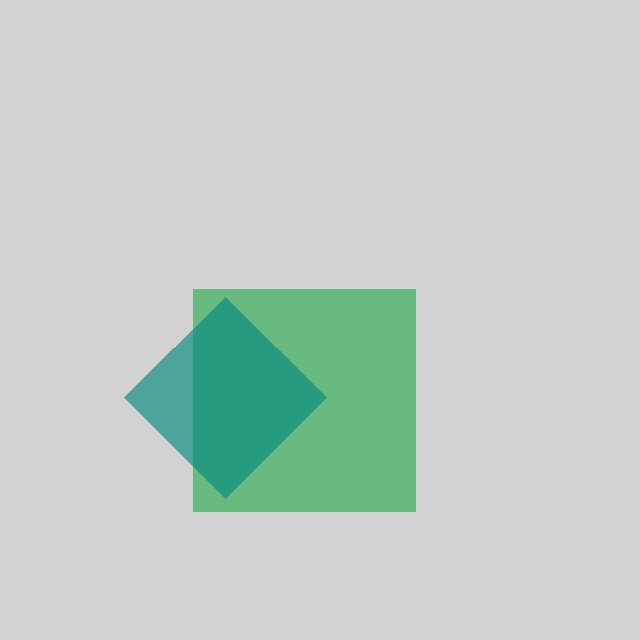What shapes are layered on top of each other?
The layered shapes are: a green square, a teal diamond.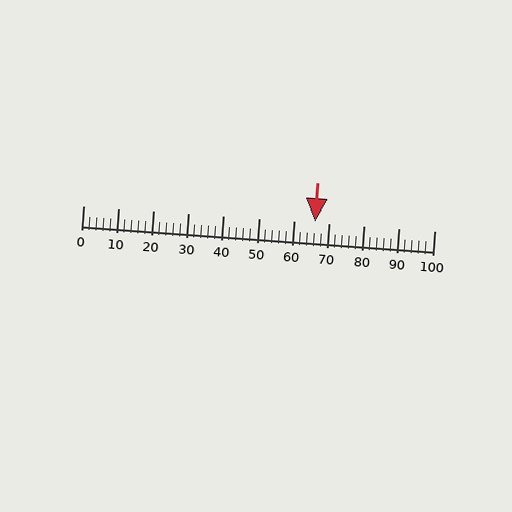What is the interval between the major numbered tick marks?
The major tick marks are spaced 10 units apart.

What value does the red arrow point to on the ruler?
The red arrow points to approximately 66.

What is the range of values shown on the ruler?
The ruler shows values from 0 to 100.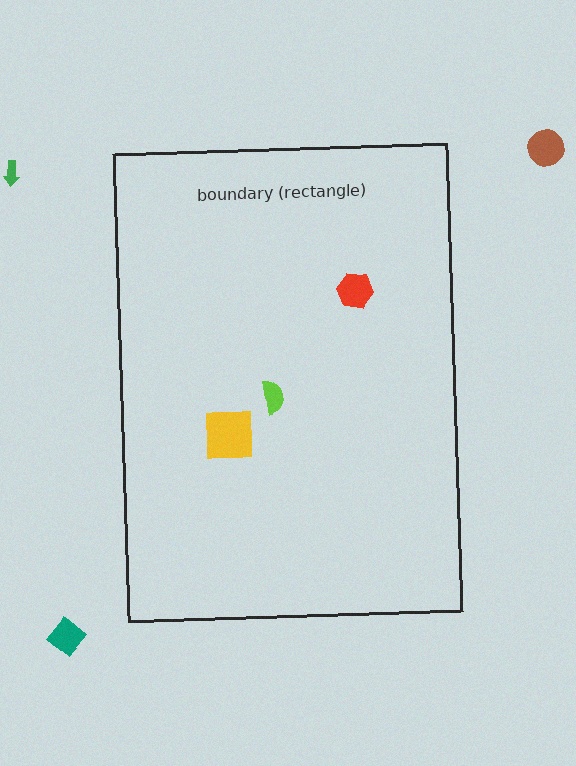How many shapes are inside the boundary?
3 inside, 3 outside.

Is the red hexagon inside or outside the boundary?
Inside.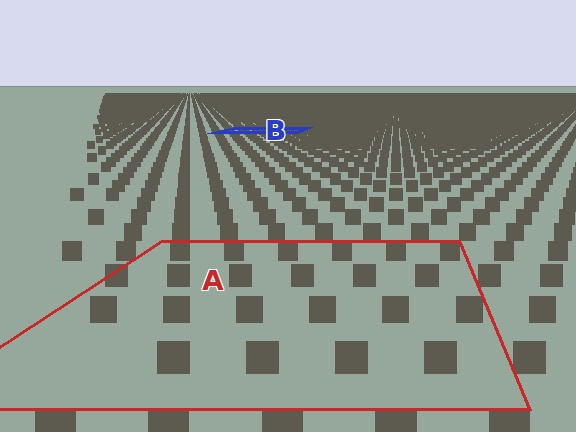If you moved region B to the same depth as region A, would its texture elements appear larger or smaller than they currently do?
They would appear larger. At a closer depth, the same texture elements are projected at a bigger on-screen size.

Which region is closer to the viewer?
Region A is closer. The texture elements there are larger and more spread out.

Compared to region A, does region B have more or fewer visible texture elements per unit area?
Region B has more texture elements per unit area — they are packed more densely because it is farther away.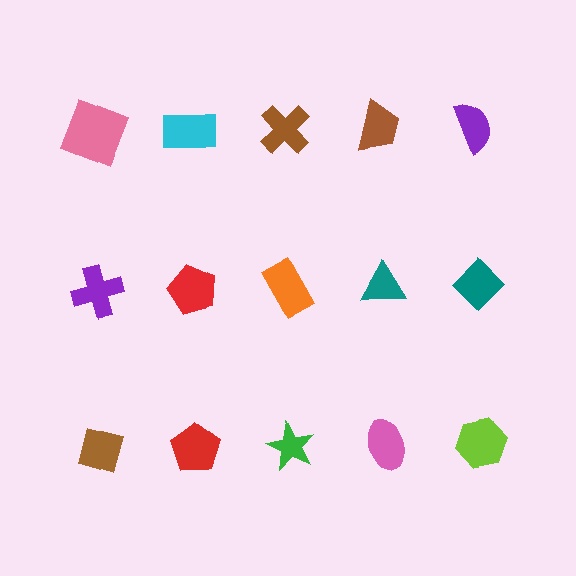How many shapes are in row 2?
5 shapes.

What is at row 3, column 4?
A pink ellipse.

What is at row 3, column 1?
A brown square.